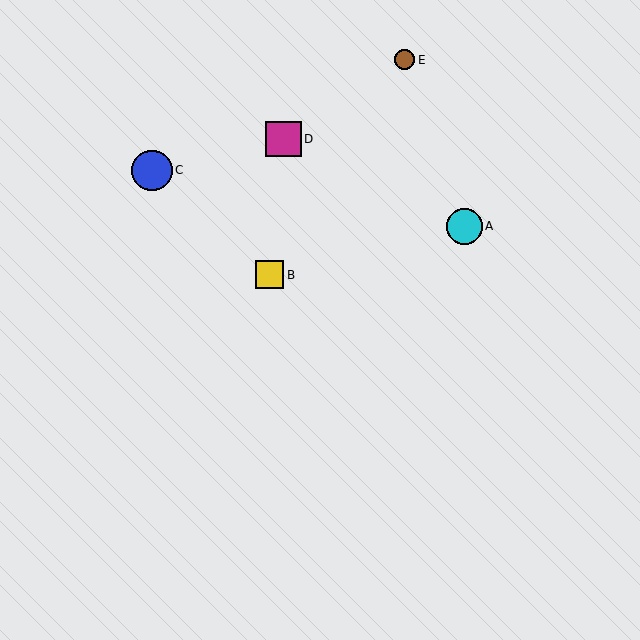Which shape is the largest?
The blue circle (labeled C) is the largest.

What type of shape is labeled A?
Shape A is a cyan circle.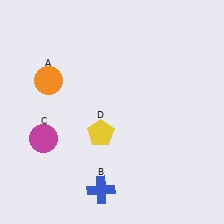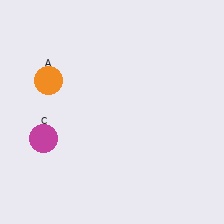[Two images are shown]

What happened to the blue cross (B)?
The blue cross (B) was removed in Image 2. It was in the bottom-left area of Image 1.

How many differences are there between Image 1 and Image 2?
There are 2 differences between the two images.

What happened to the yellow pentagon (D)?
The yellow pentagon (D) was removed in Image 2. It was in the bottom-left area of Image 1.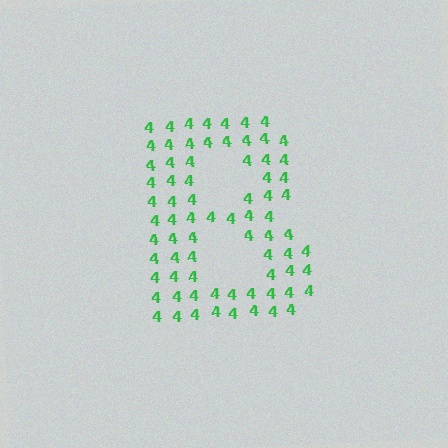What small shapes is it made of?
It is made of small digit 4's.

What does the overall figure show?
The overall figure shows the letter B.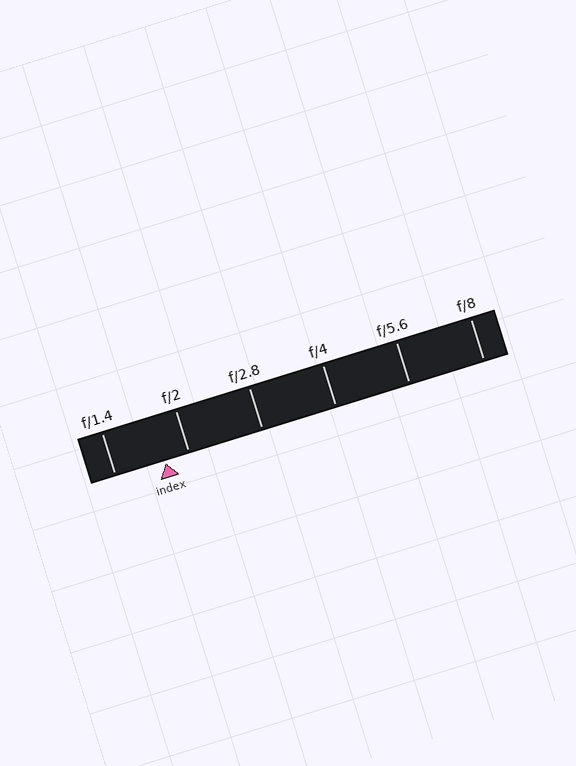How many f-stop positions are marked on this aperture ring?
There are 6 f-stop positions marked.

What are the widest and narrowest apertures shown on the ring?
The widest aperture shown is f/1.4 and the narrowest is f/8.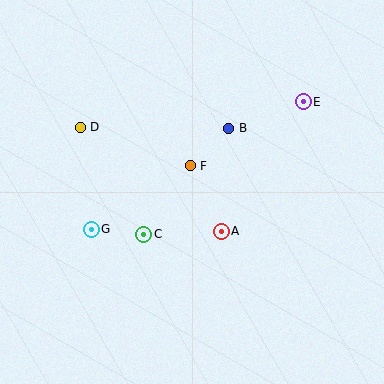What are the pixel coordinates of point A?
Point A is at (221, 231).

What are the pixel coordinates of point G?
Point G is at (91, 229).